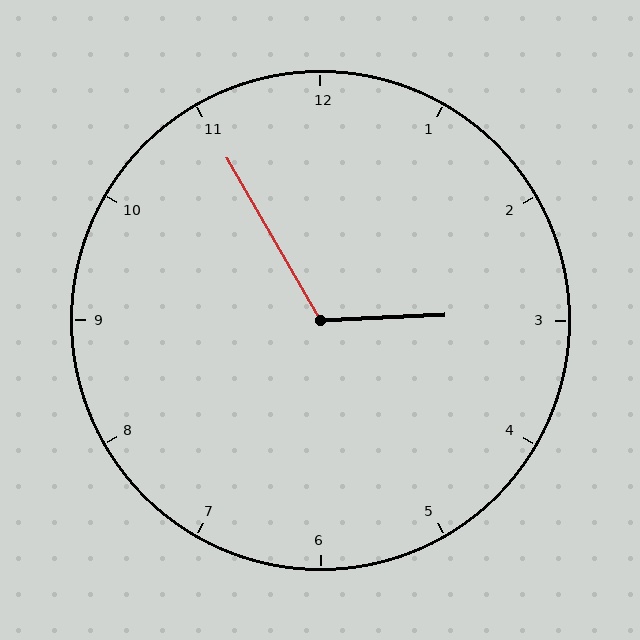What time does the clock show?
2:55.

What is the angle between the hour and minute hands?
Approximately 118 degrees.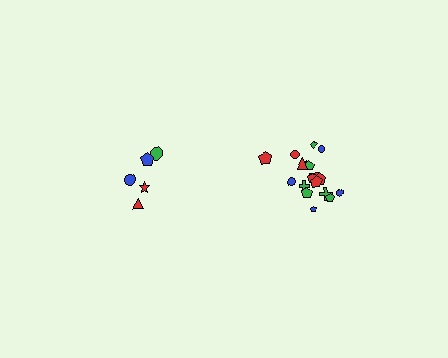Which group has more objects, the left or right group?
The right group.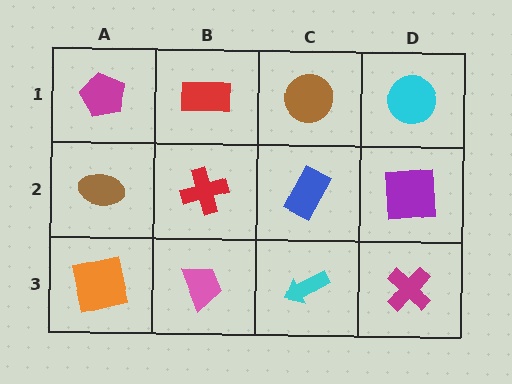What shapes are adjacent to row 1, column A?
A brown ellipse (row 2, column A), a red rectangle (row 1, column B).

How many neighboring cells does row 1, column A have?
2.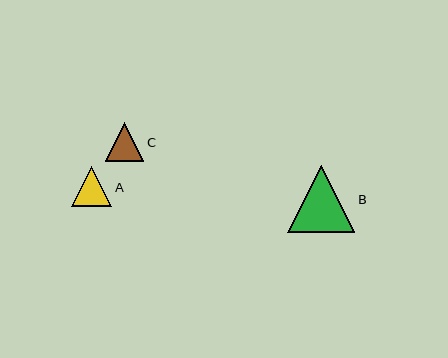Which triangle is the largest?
Triangle B is the largest with a size of approximately 68 pixels.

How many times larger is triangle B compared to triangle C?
Triangle B is approximately 1.7 times the size of triangle C.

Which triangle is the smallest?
Triangle C is the smallest with a size of approximately 39 pixels.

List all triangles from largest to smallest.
From largest to smallest: B, A, C.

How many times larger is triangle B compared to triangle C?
Triangle B is approximately 1.7 times the size of triangle C.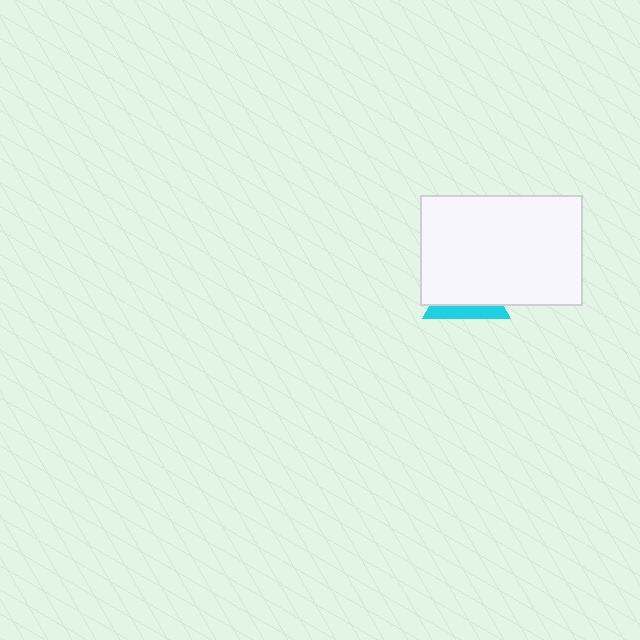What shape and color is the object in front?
The object in front is a white rectangle.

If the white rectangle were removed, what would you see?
You would see the complete cyan triangle.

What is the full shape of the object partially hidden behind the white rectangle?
The partially hidden object is a cyan triangle.